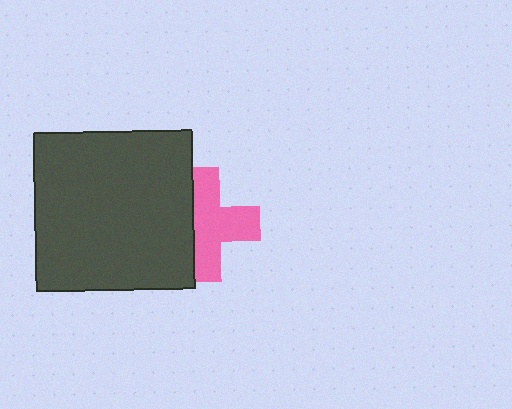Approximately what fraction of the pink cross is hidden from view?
Roughly 35% of the pink cross is hidden behind the dark gray square.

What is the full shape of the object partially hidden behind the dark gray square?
The partially hidden object is a pink cross.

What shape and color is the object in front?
The object in front is a dark gray square.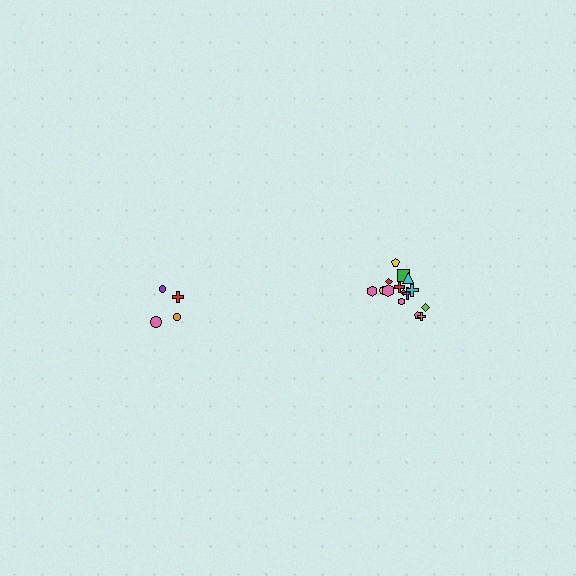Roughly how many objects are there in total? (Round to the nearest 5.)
Roughly 20 objects in total.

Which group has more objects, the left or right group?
The right group.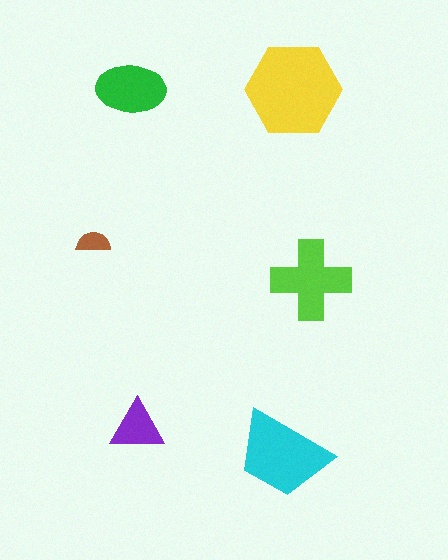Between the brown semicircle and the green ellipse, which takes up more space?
The green ellipse.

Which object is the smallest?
The brown semicircle.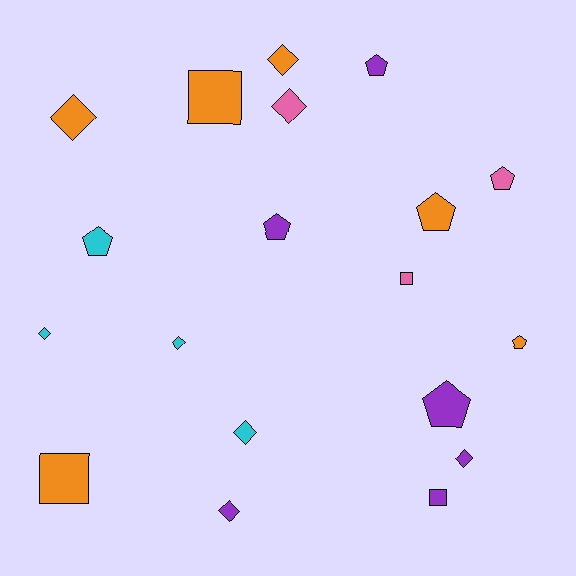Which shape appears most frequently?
Diamond, with 8 objects.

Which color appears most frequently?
Purple, with 6 objects.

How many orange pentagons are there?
There are 2 orange pentagons.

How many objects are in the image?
There are 19 objects.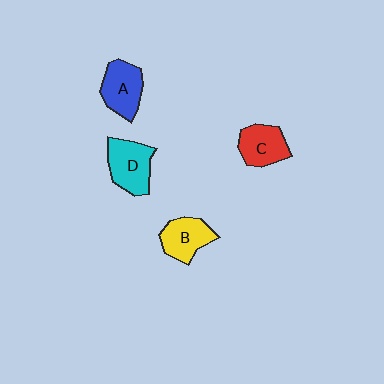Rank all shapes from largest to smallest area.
From largest to smallest: D (cyan), A (blue), B (yellow), C (red).